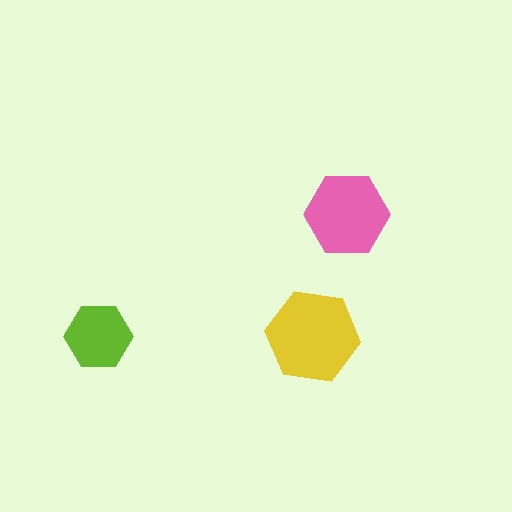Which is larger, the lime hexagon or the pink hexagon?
The pink one.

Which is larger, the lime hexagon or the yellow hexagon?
The yellow one.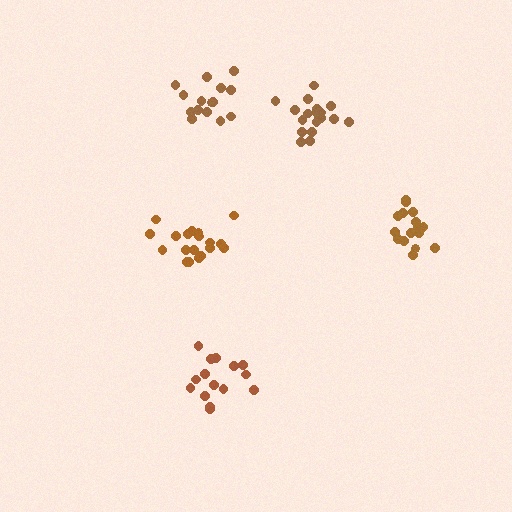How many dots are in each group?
Group 1: 15 dots, Group 2: 19 dots, Group 3: 19 dots, Group 4: 15 dots, Group 5: 17 dots (85 total).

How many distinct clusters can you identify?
There are 5 distinct clusters.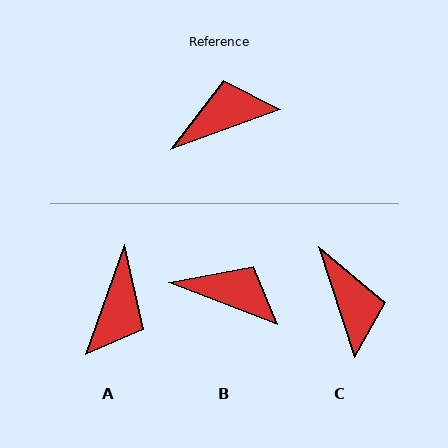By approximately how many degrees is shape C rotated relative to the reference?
Approximately 92 degrees clockwise.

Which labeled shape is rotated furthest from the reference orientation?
A, about 130 degrees away.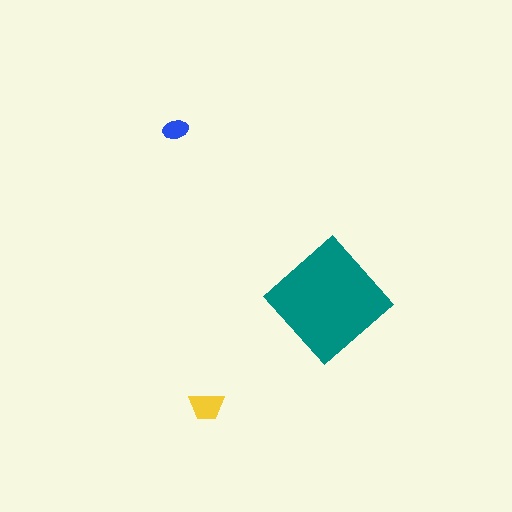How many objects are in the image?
There are 3 objects in the image.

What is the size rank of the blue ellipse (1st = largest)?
3rd.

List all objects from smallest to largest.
The blue ellipse, the yellow trapezoid, the teal diamond.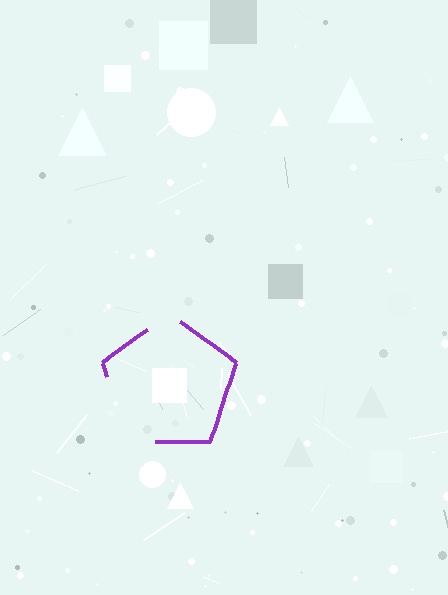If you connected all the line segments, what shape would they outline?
They would outline a pentagon.